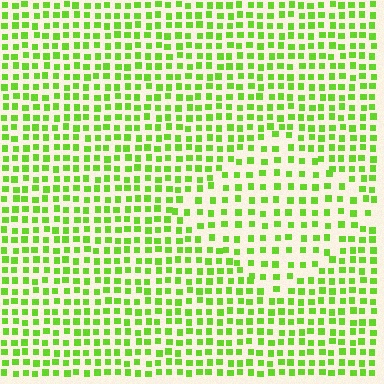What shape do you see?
I see a diamond.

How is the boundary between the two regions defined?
The boundary is defined by a change in element density (approximately 1.6x ratio). All elements are the same color, size, and shape.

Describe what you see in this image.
The image contains small lime elements arranged at two different densities. A diamond-shaped region is visible where the elements are less densely packed than the surrounding area.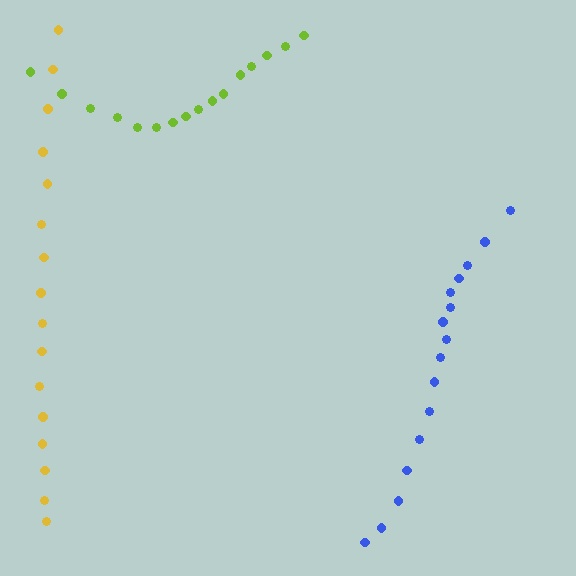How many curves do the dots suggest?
There are 3 distinct paths.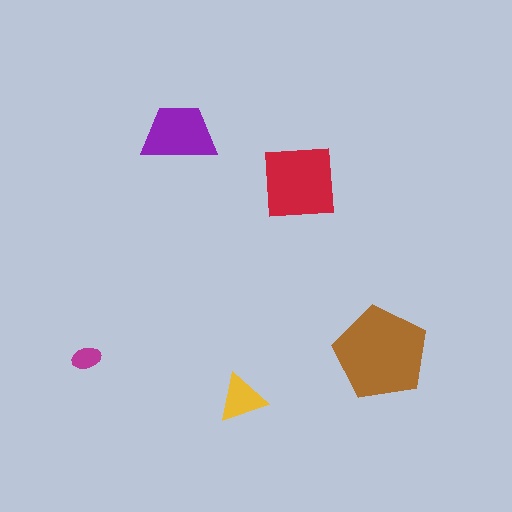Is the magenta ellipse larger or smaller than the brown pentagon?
Smaller.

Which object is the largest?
The brown pentagon.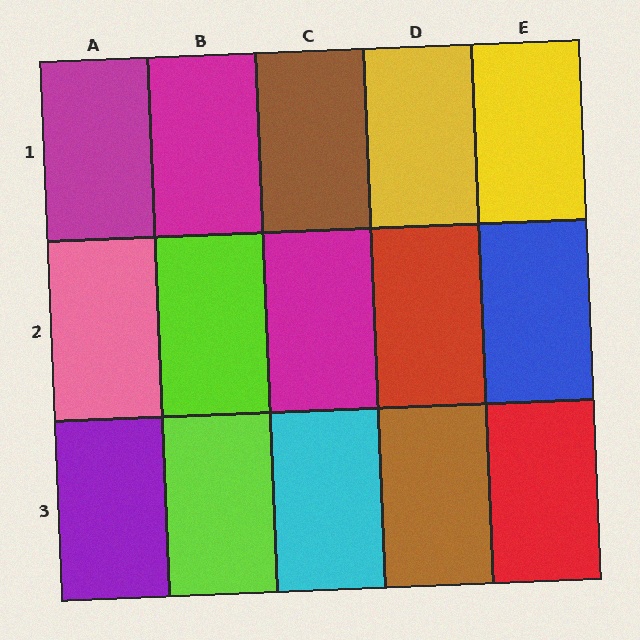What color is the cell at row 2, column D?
Red.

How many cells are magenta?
3 cells are magenta.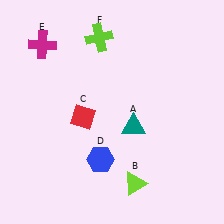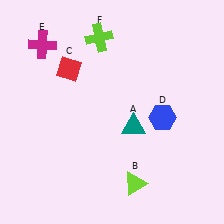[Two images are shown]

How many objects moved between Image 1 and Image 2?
2 objects moved between the two images.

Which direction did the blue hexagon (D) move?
The blue hexagon (D) moved right.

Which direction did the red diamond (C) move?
The red diamond (C) moved up.